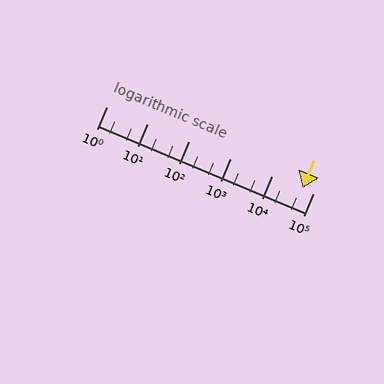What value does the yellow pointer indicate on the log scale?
The pointer indicates approximately 56000.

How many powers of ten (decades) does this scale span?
The scale spans 5 decades, from 1 to 100000.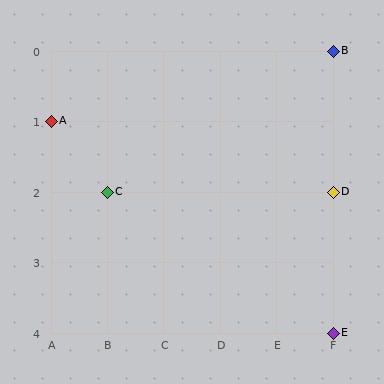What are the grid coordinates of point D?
Point D is at grid coordinates (F, 2).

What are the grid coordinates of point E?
Point E is at grid coordinates (F, 4).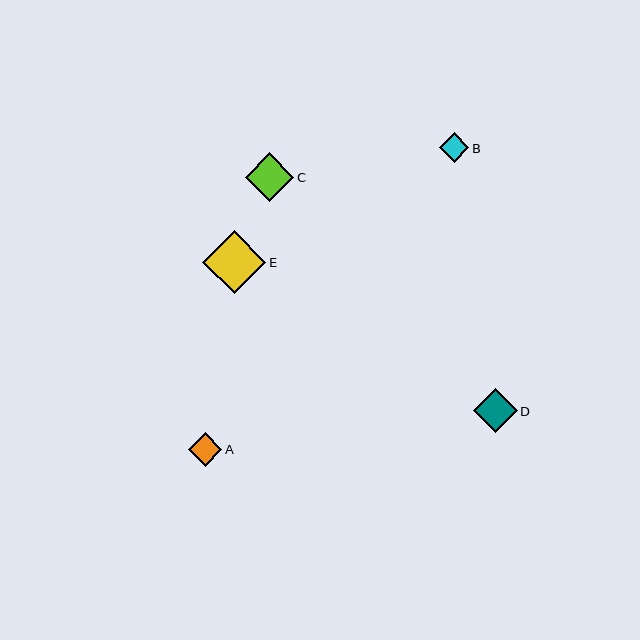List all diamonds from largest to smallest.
From largest to smallest: E, C, D, A, B.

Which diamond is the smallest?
Diamond B is the smallest with a size of approximately 30 pixels.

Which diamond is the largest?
Diamond E is the largest with a size of approximately 63 pixels.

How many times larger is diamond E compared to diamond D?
Diamond E is approximately 1.4 times the size of diamond D.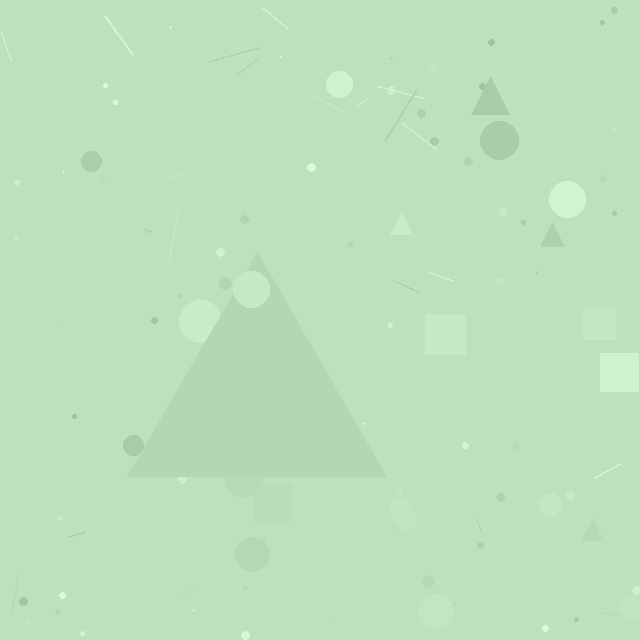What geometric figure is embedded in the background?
A triangle is embedded in the background.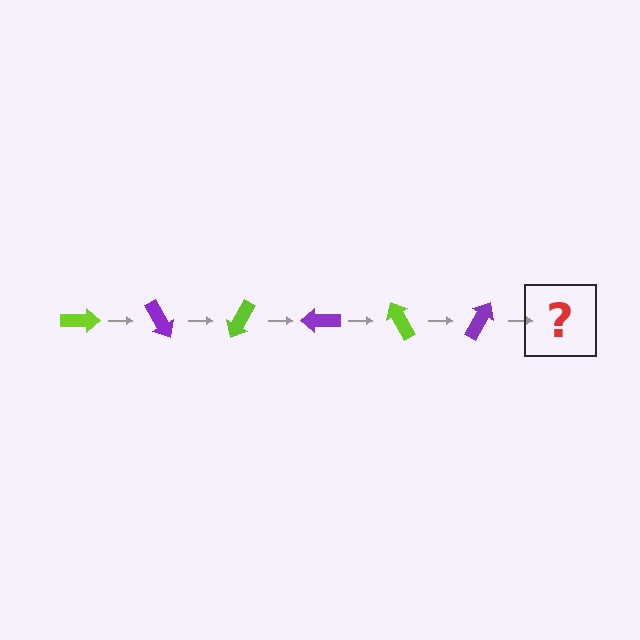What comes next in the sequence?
The next element should be a lime arrow, rotated 360 degrees from the start.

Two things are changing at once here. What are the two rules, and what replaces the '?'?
The two rules are that it rotates 60 degrees each step and the color cycles through lime and purple. The '?' should be a lime arrow, rotated 360 degrees from the start.